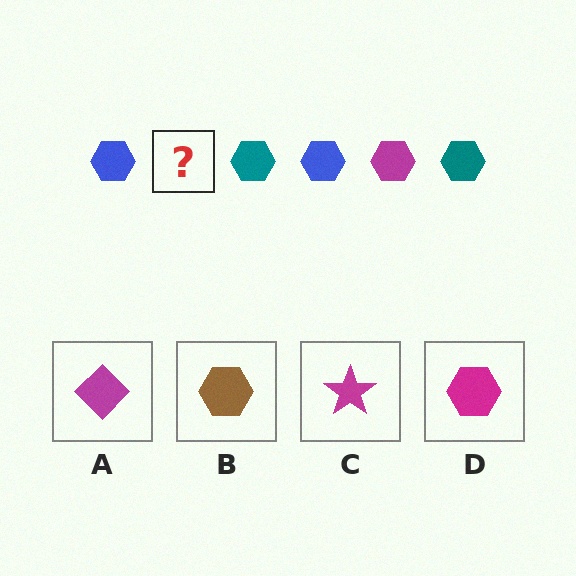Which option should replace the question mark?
Option D.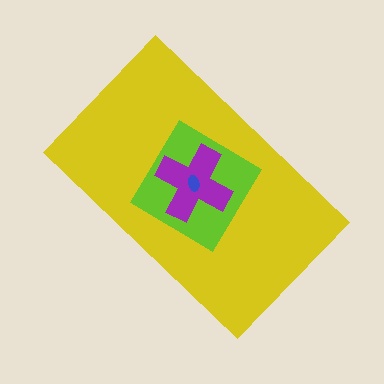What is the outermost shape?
The yellow rectangle.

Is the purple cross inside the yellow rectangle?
Yes.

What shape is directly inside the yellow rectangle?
The lime diamond.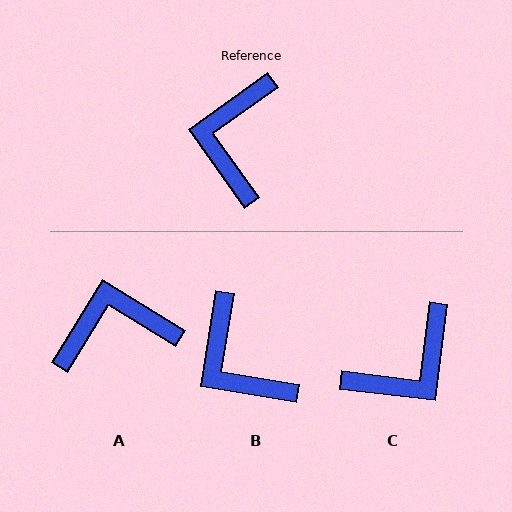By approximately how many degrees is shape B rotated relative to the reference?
Approximately 45 degrees counter-clockwise.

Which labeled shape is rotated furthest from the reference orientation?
C, about 138 degrees away.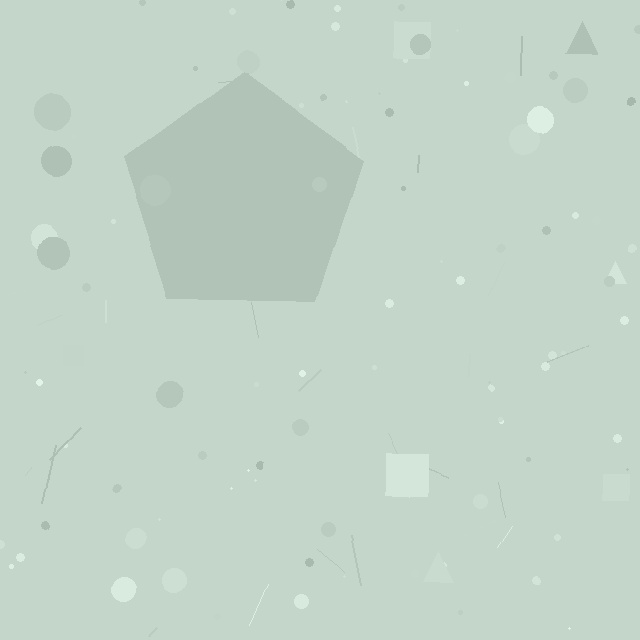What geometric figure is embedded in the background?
A pentagon is embedded in the background.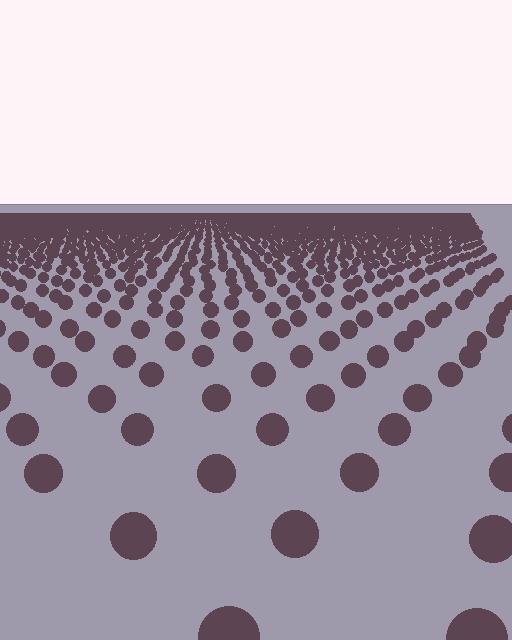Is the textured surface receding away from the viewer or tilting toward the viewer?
The surface is receding away from the viewer. Texture elements get smaller and denser toward the top.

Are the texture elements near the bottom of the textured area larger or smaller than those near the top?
Larger. Near the bottom, elements are closer to the viewer and appear at a bigger on-screen size.